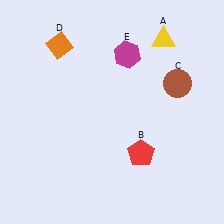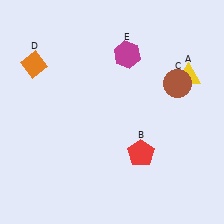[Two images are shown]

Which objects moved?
The objects that moved are: the yellow triangle (A), the orange diamond (D).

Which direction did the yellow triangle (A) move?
The yellow triangle (A) moved down.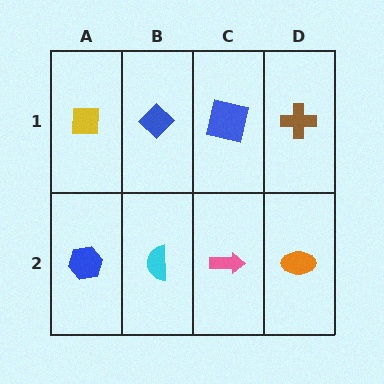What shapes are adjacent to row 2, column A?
A yellow square (row 1, column A), a cyan semicircle (row 2, column B).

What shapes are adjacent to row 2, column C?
A blue square (row 1, column C), a cyan semicircle (row 2, column B), an orange ellipse (row 2, column D).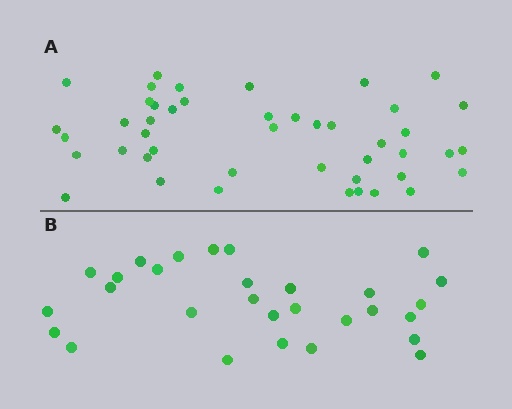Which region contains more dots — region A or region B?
Region A (the top region) has more dots.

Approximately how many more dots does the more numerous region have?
Region A has approximately 15 more dots than region B.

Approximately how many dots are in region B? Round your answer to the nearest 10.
About 30 dots. (The exact count is 29, which rounds to 30.)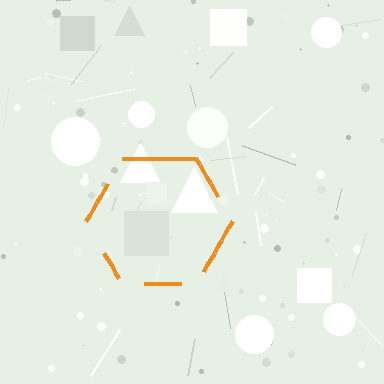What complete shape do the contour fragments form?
The contour fragments form a hexagon.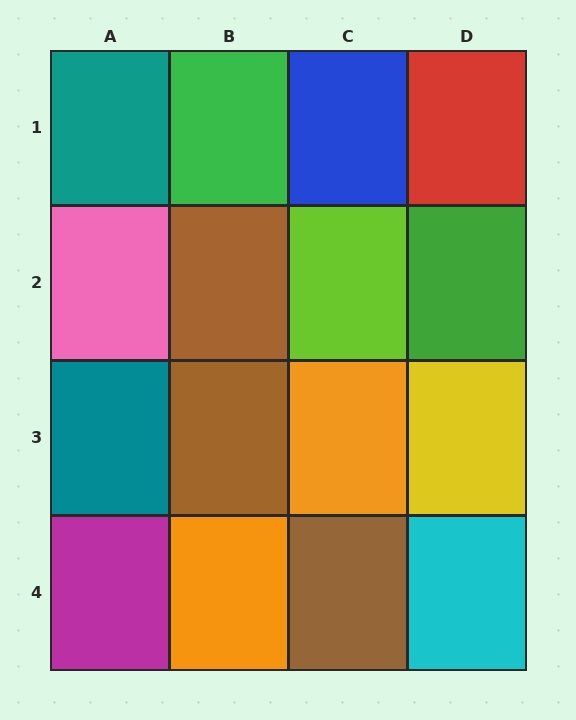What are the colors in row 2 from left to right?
Pink, brown, lime, green.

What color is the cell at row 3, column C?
Orange.